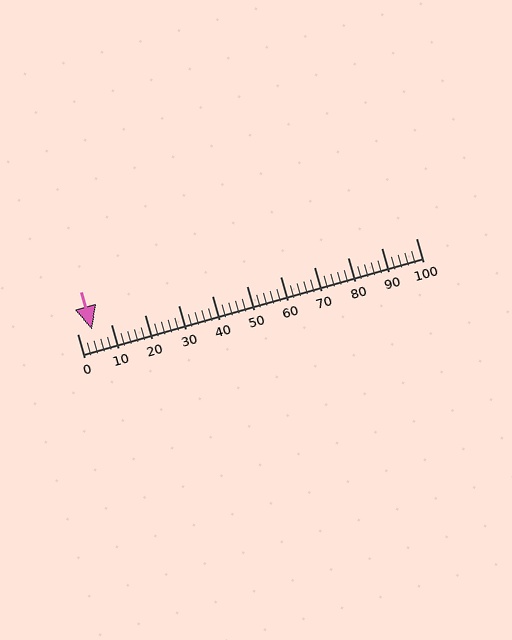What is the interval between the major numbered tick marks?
The major tick marks are spaced 10 units apart.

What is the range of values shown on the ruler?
The ruler shows values from 0 to 100.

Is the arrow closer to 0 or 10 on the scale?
The arrow is closer to 0.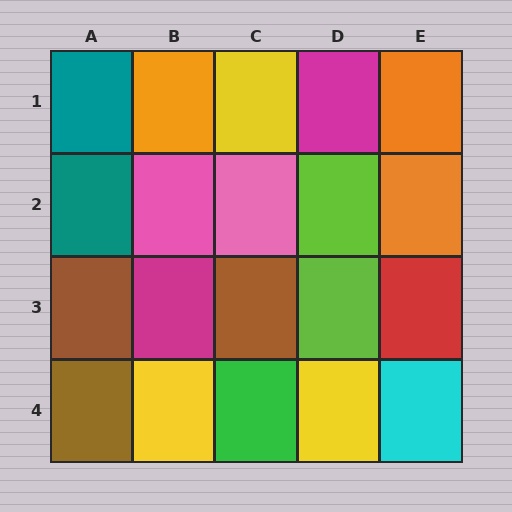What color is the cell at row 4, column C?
Green.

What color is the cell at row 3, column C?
Brown.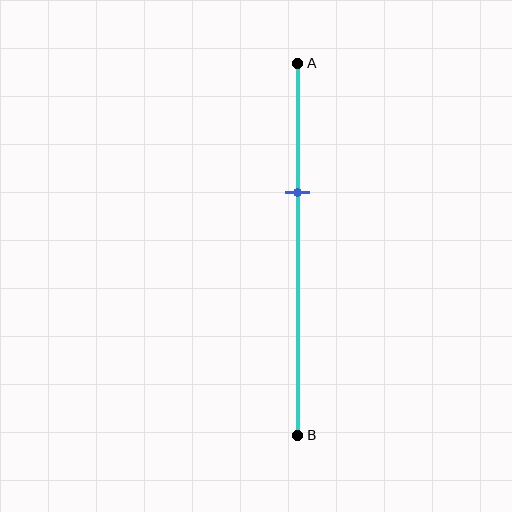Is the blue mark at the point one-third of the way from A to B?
Yes, the mark is approximately at the one-third point.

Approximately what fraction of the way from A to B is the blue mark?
The blue mark is approximately 35% of the way from A to B.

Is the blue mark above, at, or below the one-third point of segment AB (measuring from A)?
The blue mark is approximately at the one-third point of segment AB.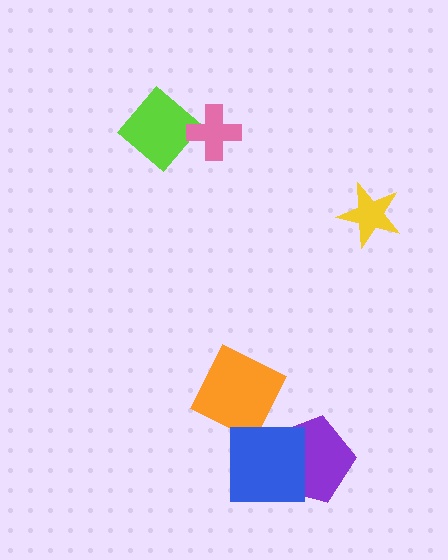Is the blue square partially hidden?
No, no other shape covers it.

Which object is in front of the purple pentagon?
The blue square is in front of the purple pentagon.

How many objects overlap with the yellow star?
0 objects overlap with the yellow star.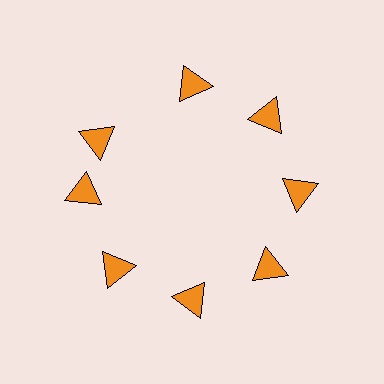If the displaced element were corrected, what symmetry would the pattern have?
It would have 8-fold rotational symmetry — the pattern would map onto itself every 45 degrees.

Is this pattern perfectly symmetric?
No. The 8 orange triangles are arranged in a ring, but one element near the 10 o'clock position is rotated out of alignment along the ring, breaking the 8-fold rotational symmetry.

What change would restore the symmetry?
The symmetry would be restored by rotating it back into even spacing with its neighbors so that all 8 triangles sit at equal angles and equal distance from the center.